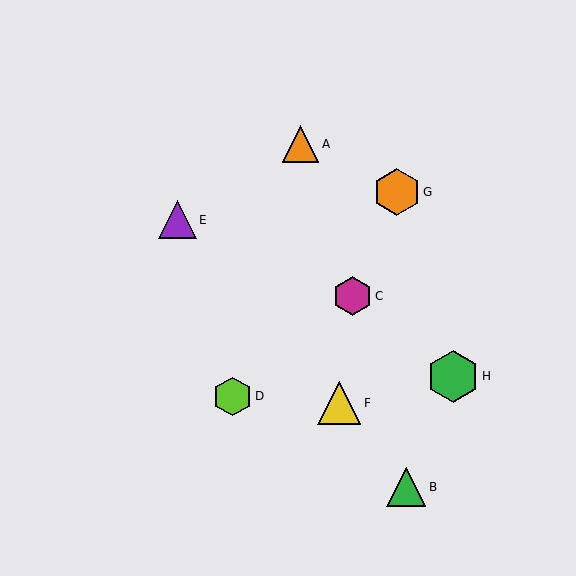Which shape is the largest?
The green hexagon (labeled H) is the largest.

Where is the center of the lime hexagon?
The center of the lime hexagon is at (233, 396).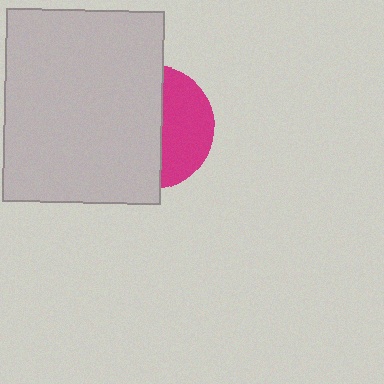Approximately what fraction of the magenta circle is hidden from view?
Roughly 60% of the magenta circle is hidden behind the light gray rectangle.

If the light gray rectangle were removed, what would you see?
You would see the complete magenta circle.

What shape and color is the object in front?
The object in front is a light gray rectangle.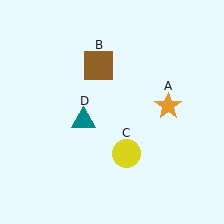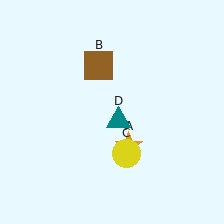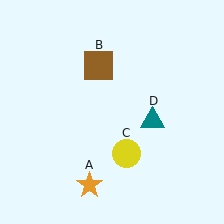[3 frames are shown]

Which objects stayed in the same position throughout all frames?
Brown square (object B) and yellow circle (object C) remained stationary.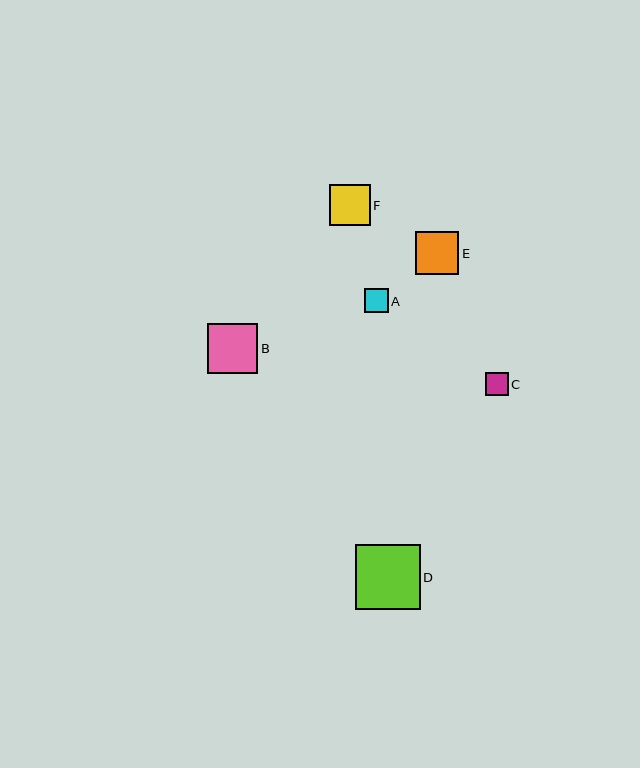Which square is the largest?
Square D is the largest with a size of approximately 64 pixels.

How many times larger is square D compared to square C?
Square D is approximately 2.8 times the size of square C.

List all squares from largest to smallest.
From largest to smallest: D, B, E, F, A, C.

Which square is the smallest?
Square C is the smallest with a size of approximately 23 pixels.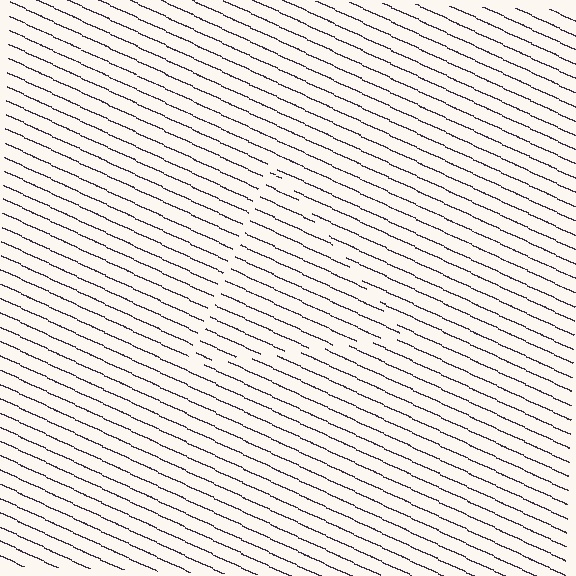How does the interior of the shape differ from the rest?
The interior of the shape contains the same grating, shifted by half a period — the contour is defined by the phase discontinuity where line-ends from the inner and outer gratings abut.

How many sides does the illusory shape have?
3 sides — the line-ends trace a triangle.